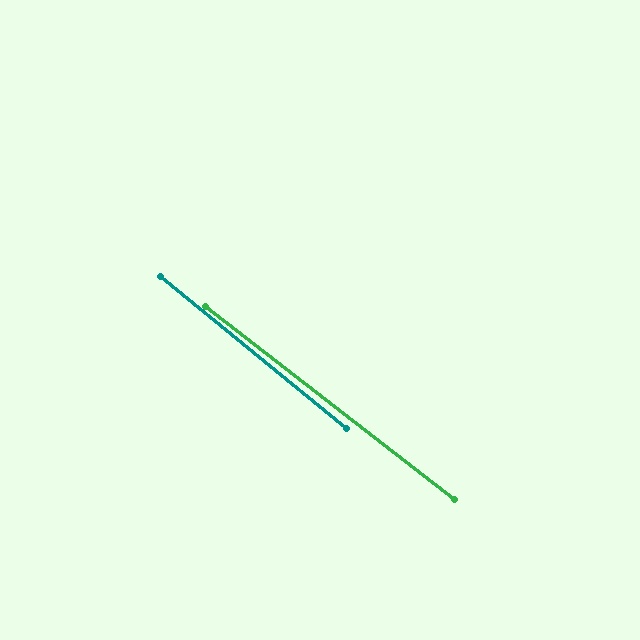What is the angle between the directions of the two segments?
Approximately 1 degree.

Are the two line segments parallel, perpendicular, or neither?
Parallel — their directions differ by only 1.3°.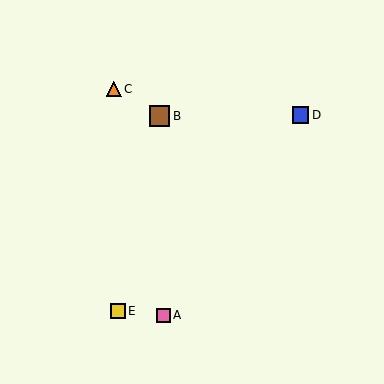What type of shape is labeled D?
Shape D is a blue square.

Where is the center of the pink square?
The center of the pink square is at (164, 315).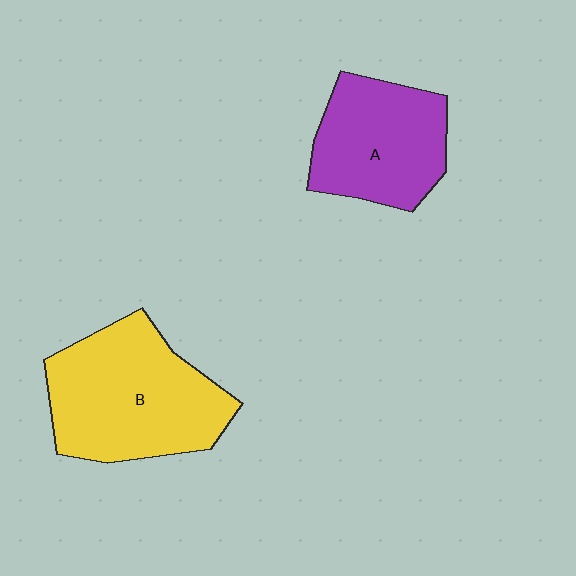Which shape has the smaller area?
Shape A (purple).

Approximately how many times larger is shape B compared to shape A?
Approximately 1.3 times.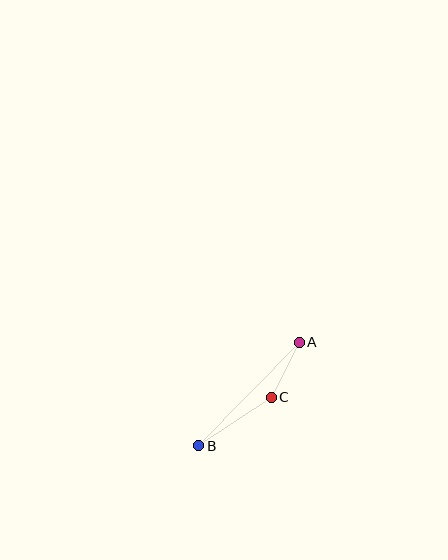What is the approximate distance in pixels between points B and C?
The distance between B and C is approximately 88 pixels.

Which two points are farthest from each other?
Points A and B are farthest from each other.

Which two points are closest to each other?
Points A and C are closest to each other.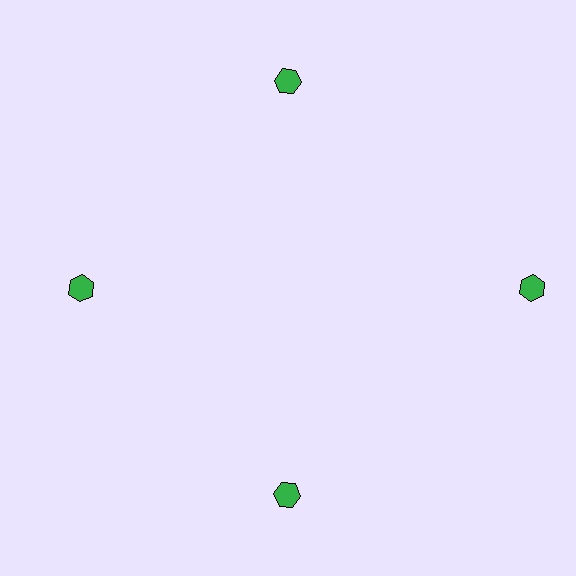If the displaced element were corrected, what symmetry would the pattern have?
It would have 4-fold rotational symmetry — the pattern would map onto itself every 90 degrees.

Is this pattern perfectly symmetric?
No. The 4 green hexagons are arranged in a ring, but one element near the 3 o'clock position is pushed outward from the center, breaking the 4-fold rotational symmetry.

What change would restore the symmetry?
The symmetry would be restored by moving it inward, back onto the ring so that all 4 hexagons sit at equal angles and equal distance from the center.